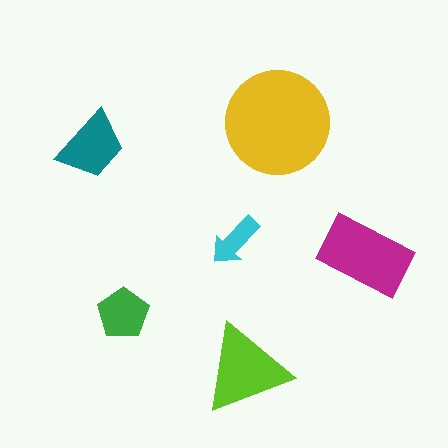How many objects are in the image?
There are 6 objects in the image.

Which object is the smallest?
The cyan arrow.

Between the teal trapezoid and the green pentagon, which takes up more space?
The teal trapezoid.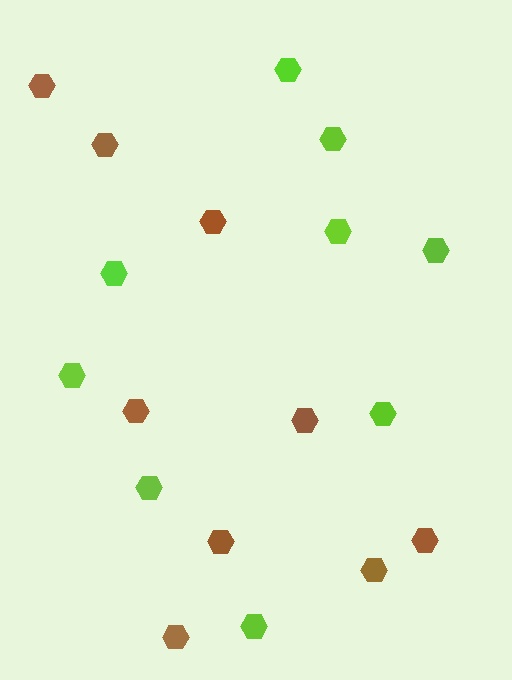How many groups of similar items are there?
There are 2 groups: one group of lime hexagons (9) and one group of brown hexagons (9).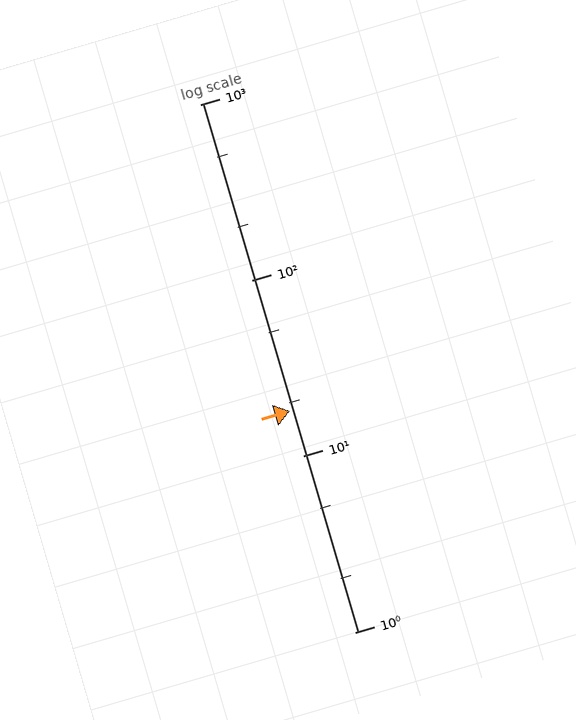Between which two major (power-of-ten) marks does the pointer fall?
The pointer is between 10 and 100.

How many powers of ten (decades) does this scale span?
The scale spans 3 decades, from 1 to 1000.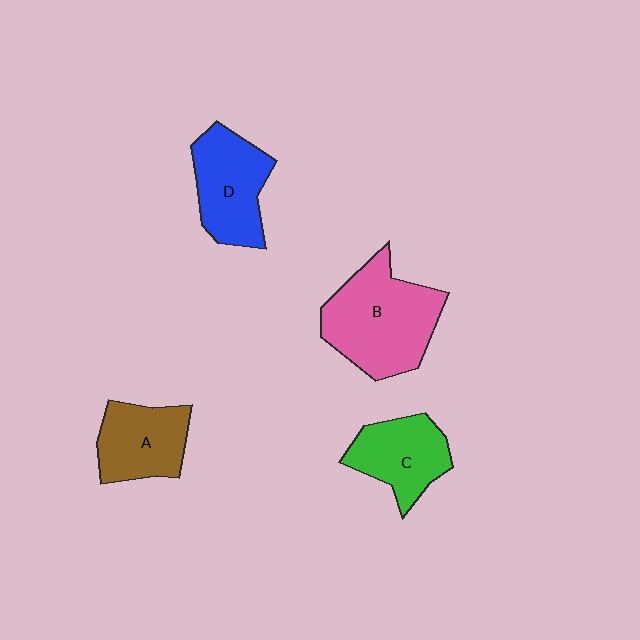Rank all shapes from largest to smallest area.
From largest to smallest: B (pink), D (blue), A (brown), C (green).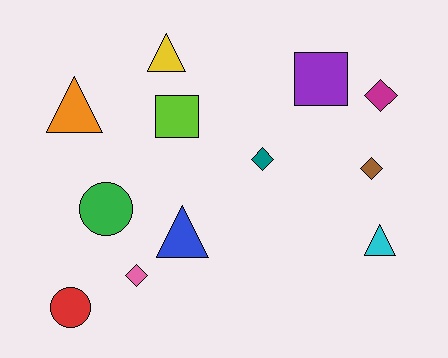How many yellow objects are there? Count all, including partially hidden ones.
There is 1 yellow object.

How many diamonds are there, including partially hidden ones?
There are 4 diamonds.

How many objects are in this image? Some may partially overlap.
There are 12 objects.